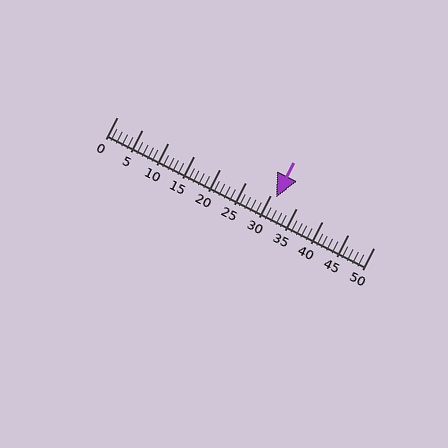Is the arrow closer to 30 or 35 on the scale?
The arrow is closer to 30.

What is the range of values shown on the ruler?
The ruler shows values from 0 to 50.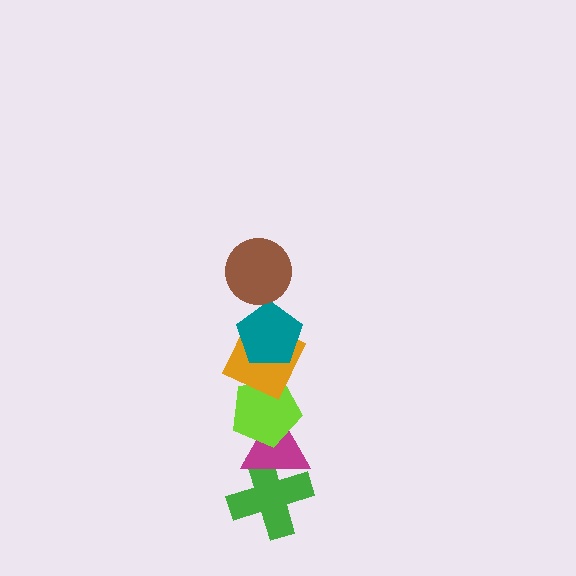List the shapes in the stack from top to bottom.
From top to bottom: the brown circle, the teal pentagon, the orange square, the lime pentagon, the magenta triangle, the green cross.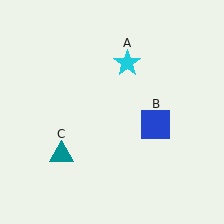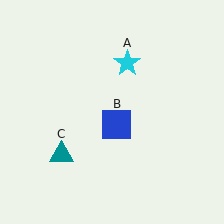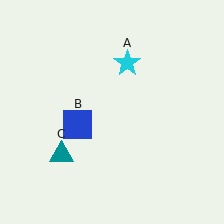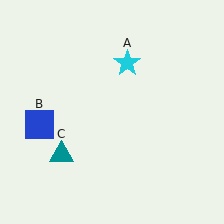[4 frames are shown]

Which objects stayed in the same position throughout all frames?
Cyan star (object A) and teal triangle (object C) remained stationary.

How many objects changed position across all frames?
1 object changed position: blue square (object B).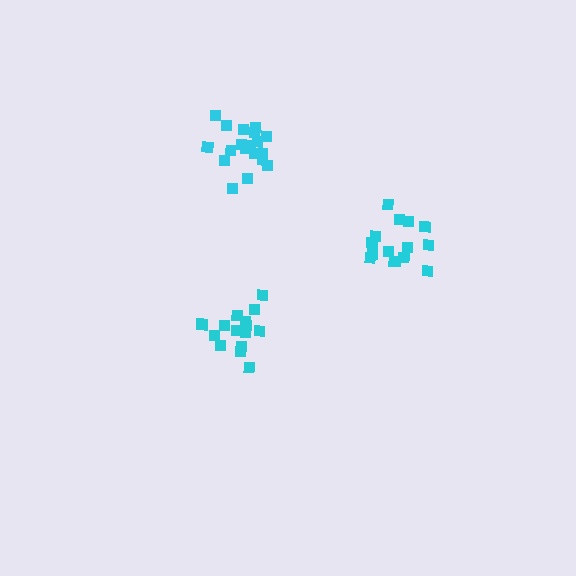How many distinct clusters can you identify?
There are 3 distinct clusters.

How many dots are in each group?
Group 1: 16 dots, Group 2: 19 dots, Group 3: 15 dots (50 total).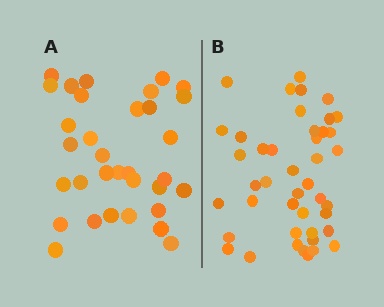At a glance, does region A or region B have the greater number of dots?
Region B (the right region) has more dots.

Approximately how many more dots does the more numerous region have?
Region B has roughly 10 or so more dots than region A.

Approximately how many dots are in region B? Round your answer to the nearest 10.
About 40 dots. (The exact count is 43, which rounds to 40.)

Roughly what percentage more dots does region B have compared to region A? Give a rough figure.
About 30% more.